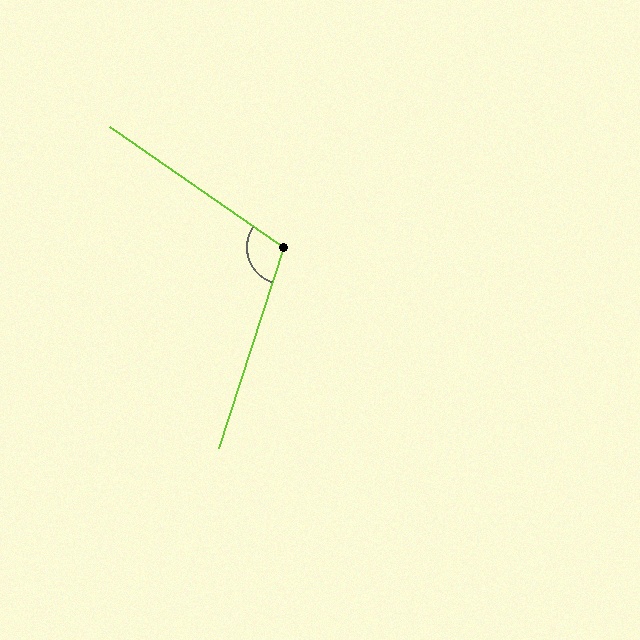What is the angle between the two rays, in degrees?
Approximately 107 degrees.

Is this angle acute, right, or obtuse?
It is obtuse.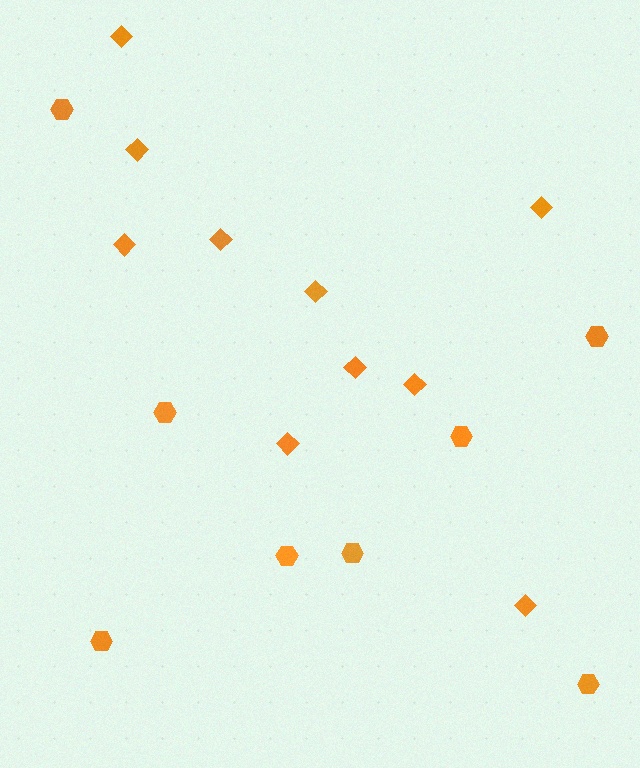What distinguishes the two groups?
There are 2 groups: one group of hexagons (8) and one group of diamonds (10).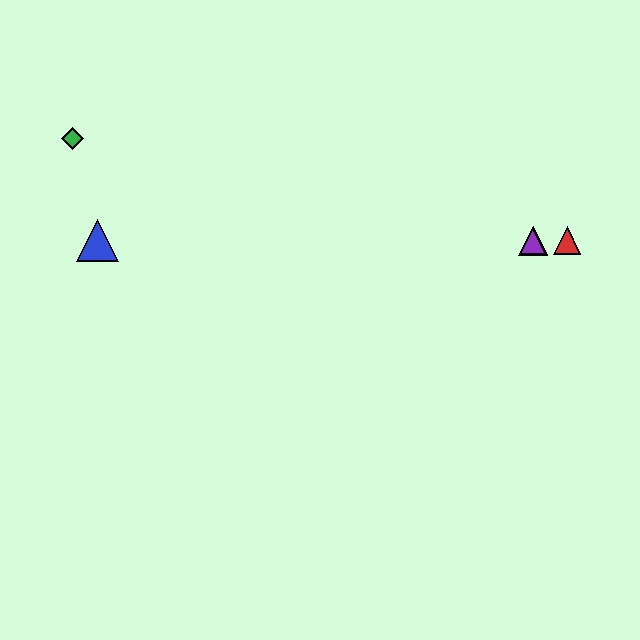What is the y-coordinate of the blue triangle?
The blue triangle is at y≈241.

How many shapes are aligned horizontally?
4 shapes (the red triangle, the blue triangle, the yellow triangle, the purple triangle) are aligned horizontally.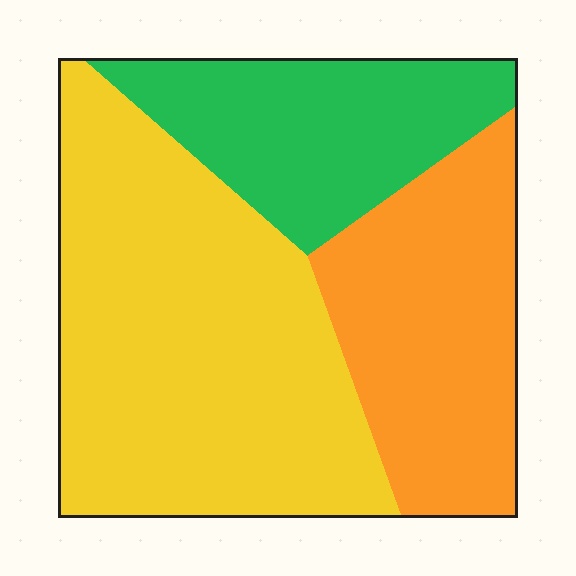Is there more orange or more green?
Orange.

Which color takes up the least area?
Green, at roughly 25%.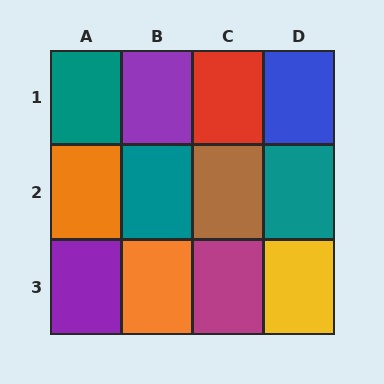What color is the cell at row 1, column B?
Purple.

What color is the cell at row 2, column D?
Teal.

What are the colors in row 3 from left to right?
Purple, orange, magenta, yellow.